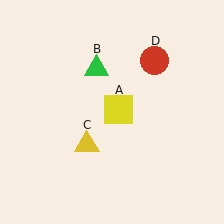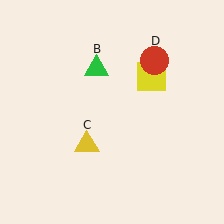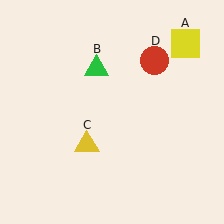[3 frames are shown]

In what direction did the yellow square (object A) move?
The yellow square (object A) moved up and to the right.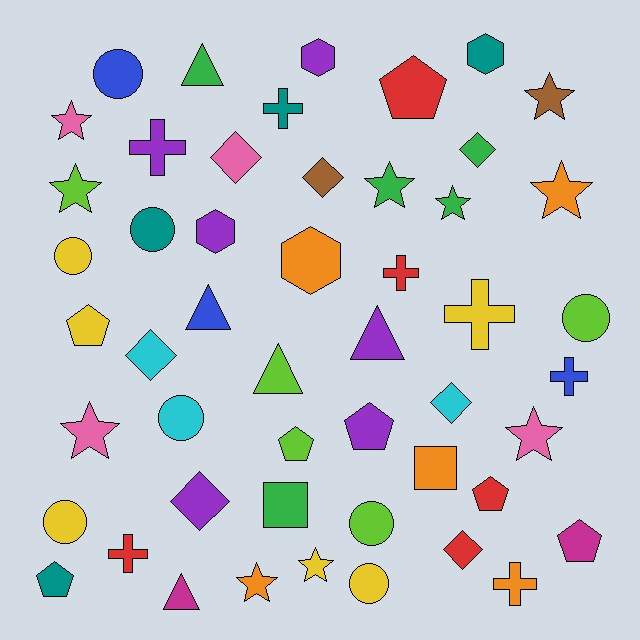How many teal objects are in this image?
There are 4 teal objects.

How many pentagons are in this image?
There are 7 pentagons.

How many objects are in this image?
There are 50 objects.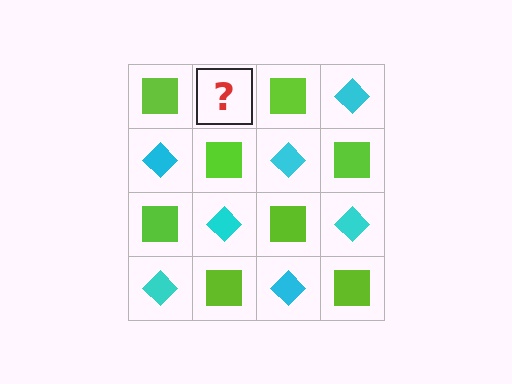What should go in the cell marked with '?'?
The missing cell should contain a cyan diamond.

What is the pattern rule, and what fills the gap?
The rule is that it alternates lime square and cyan diamond in a checkerboard pattern. The gap should be filled with a cyan diamond.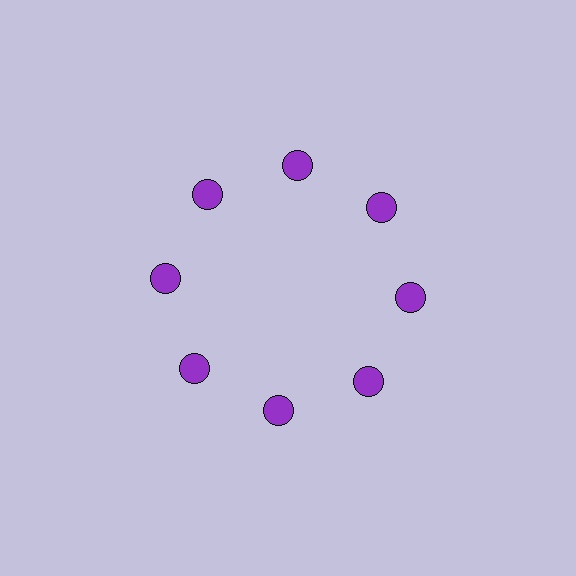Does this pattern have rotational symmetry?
Yes, this pattern has 8-fold rotational symmetry. It looks the same after rotating 45 degrees around the center.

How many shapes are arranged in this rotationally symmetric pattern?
There are 8 shapes, arranged in 8 groups of 1.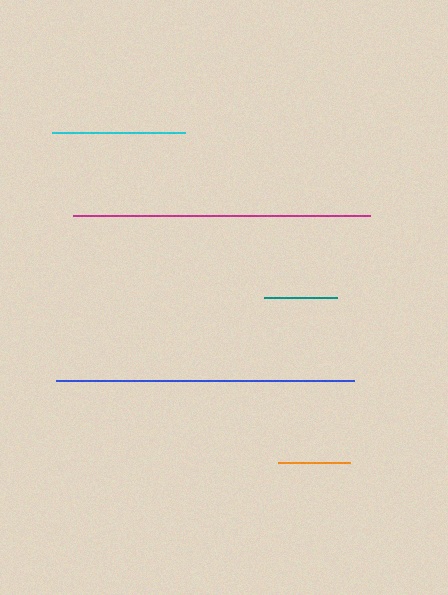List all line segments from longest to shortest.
From longest to shortest: blue, magenta, cyan, teal, orange.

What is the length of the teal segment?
The teal segment is approximately 73 pixels long.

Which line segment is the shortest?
The orange line is the shortest at approximately 72 pixels.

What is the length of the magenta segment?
The magenta segment is approximately 297 pixels long.